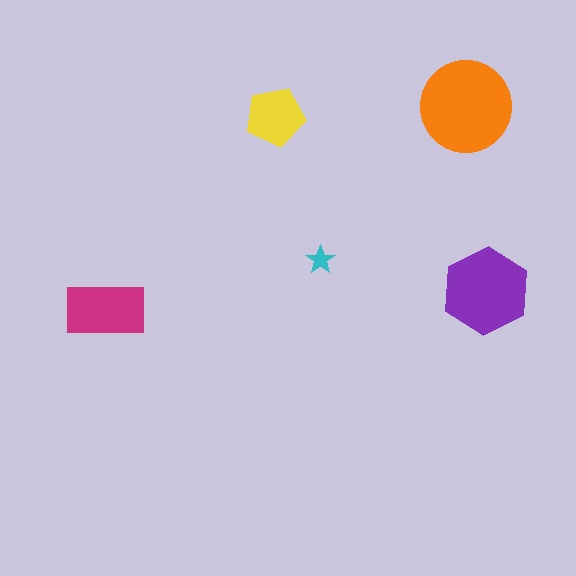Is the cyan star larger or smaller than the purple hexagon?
Smaller.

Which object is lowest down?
The magenta rectangle is bottommost.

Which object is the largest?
The orange circle.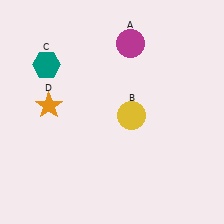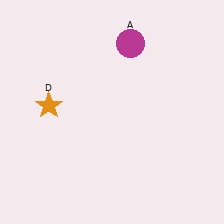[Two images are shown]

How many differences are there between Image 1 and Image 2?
There are 2 differences between the two images.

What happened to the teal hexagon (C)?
The teal hexagon (C) was removed in Image 2. It was in the top-left area of Image 1.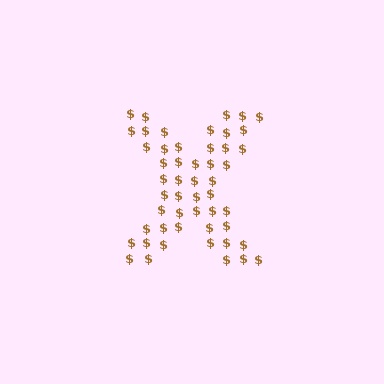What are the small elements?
The small elements are dollar signs.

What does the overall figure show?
The overall figure shows the letter X.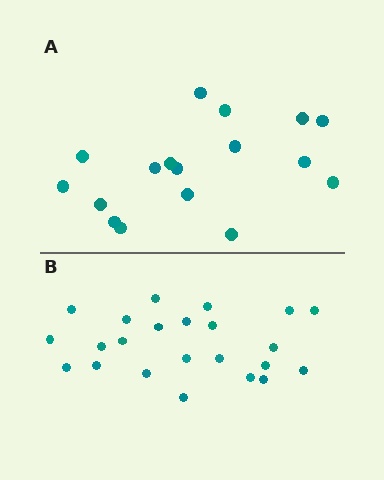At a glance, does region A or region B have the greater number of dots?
Region B (the bottom region) has more dots.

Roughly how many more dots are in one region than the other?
Region B has about 6 more dots than region A.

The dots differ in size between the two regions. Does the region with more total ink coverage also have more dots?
No. Region A has more total ink coverage because its dots are larger, but region B actually contains more individual dots. Total area can be misleading — the number of items is what matters here.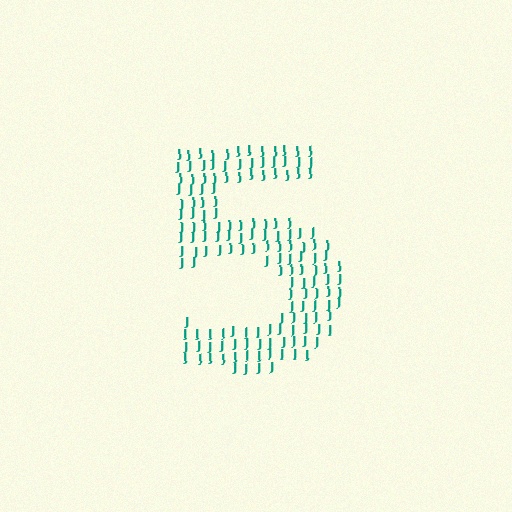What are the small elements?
The small elements are letter J's.